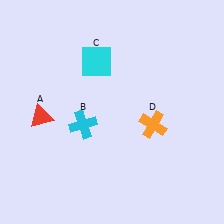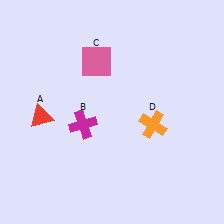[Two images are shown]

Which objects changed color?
B changed from cyan to magenta. C changed from cyan to pink.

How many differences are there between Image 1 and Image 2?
There are 2 differences between the two images.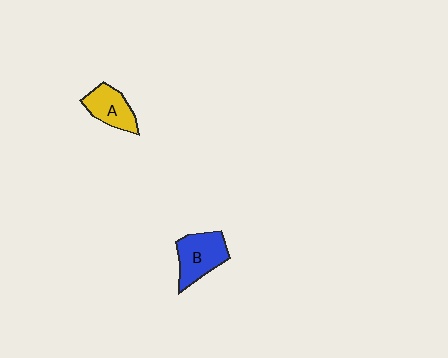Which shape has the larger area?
Shape B (blue).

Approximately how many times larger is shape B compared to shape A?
Approximately 1.3 times.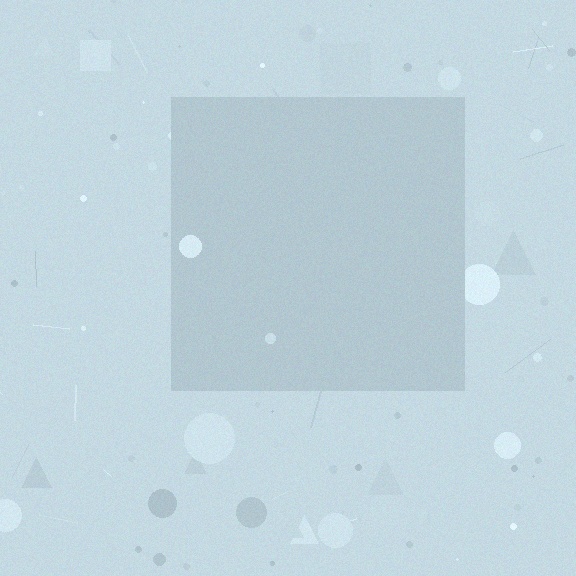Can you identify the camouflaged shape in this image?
The camouflaged shape is a square.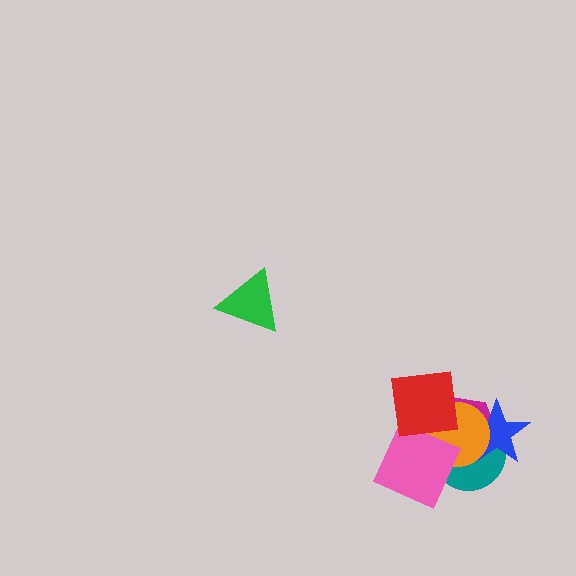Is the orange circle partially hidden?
Yes, it is partially covered by another shape.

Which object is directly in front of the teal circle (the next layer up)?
The blue star is directly in front of the teal circle.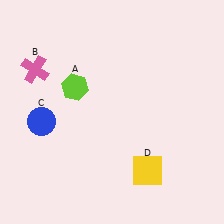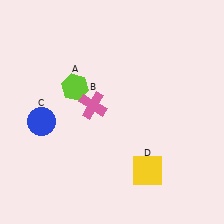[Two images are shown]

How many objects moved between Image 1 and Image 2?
1 object moved between the two images.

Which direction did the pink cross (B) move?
The pink cross (B) moved right.